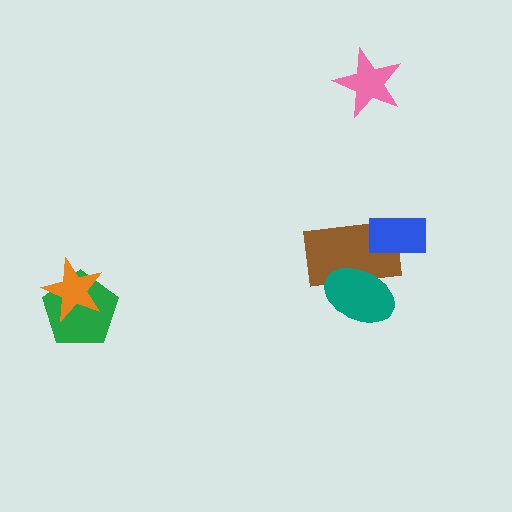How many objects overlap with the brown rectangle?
2 objects overlap with the brown rectangle.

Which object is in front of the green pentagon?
The orange star is in front of the green pentagon.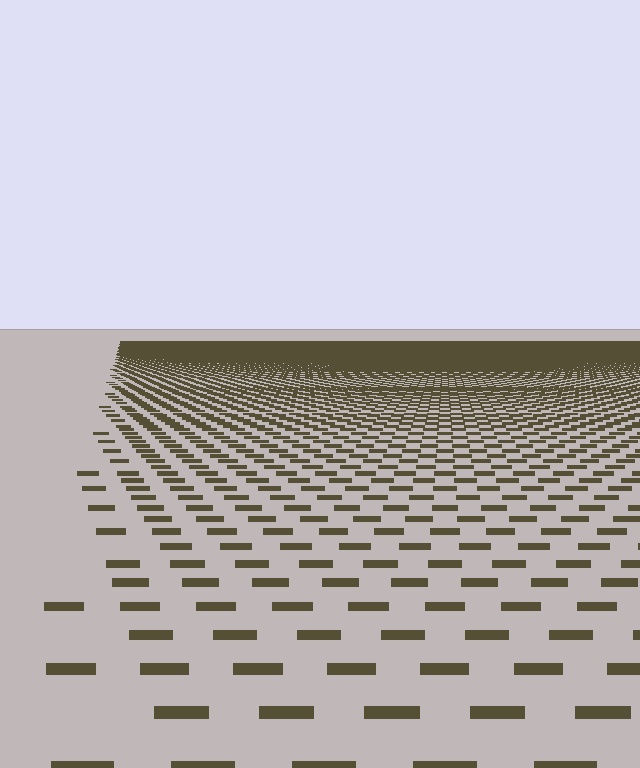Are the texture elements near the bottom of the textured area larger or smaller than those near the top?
Larger. Near the bottom, elements are closer to the viewer and appear at a bigger on-screen size.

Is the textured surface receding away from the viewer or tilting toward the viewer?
The surface is receding away from the viewer. Texture elements get smaller and denser toward the top.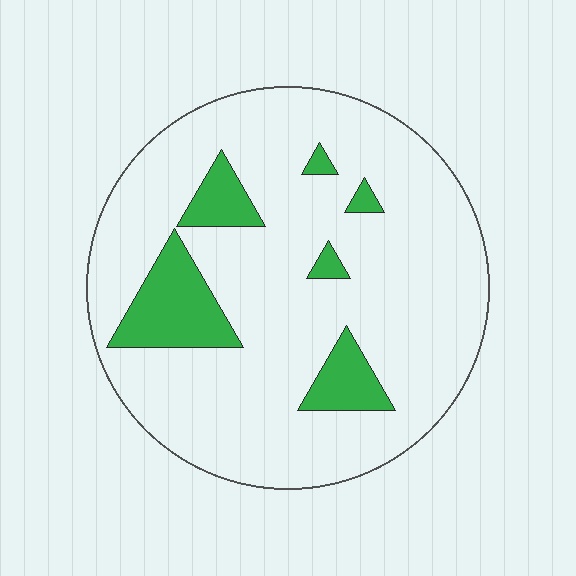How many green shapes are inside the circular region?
6.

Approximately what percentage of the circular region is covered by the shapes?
Approximately 15%.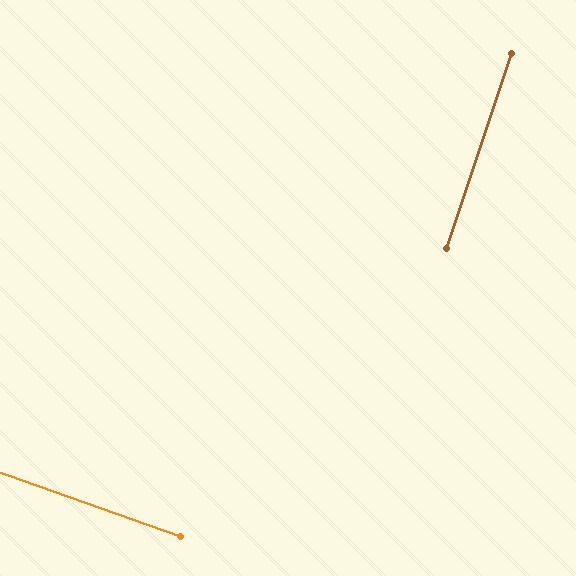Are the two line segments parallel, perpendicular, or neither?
Perpendicular — they meet at approximately 89°.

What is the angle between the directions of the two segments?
Approximately 89 degrees.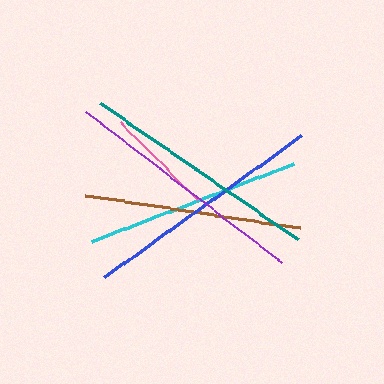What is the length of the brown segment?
The brown segment is approximately 218 pixels long.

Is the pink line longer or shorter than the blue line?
The blue line is longer than the pink line.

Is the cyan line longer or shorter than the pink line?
The cyan line is longer than the pink line.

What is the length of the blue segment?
The blue segment is approximately 243 pixels long.